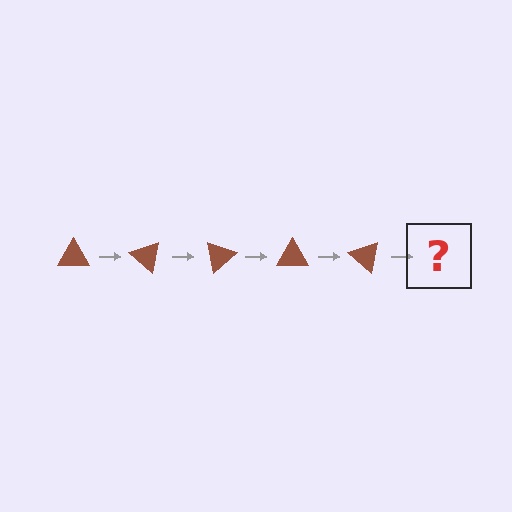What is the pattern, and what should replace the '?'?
The pattern is that the triangle rotates 40 degrees each step. The '?' should be a brown triangle rotated 200 degrees.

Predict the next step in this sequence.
The next step is a brown triangle rotated 200 degrees.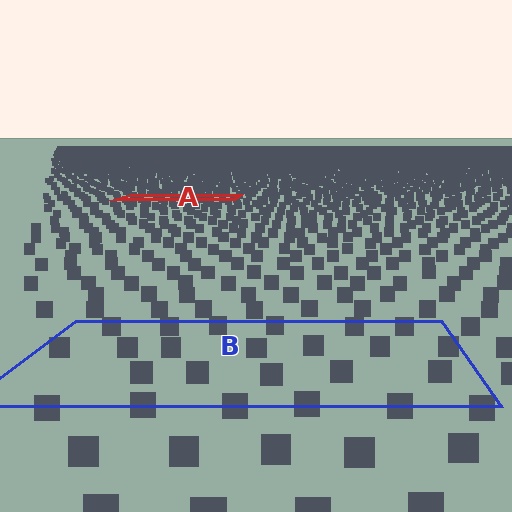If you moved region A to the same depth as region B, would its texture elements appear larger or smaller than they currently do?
They would appear larger. At a closer depth, the same texture elements are projected at a bigger on-screen size.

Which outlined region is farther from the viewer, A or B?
Region A is farther from the viewer — the texture elements inside it appear smaller and more densely packed.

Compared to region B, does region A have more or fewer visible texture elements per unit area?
Region A has more texture elements per unit area — they are packed more densely because it is farther away.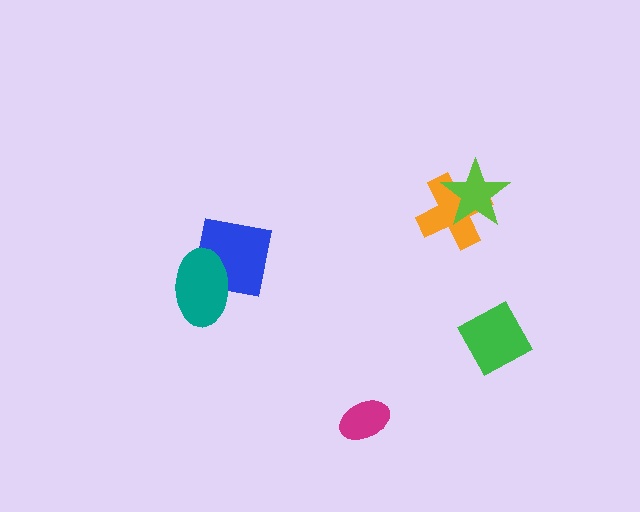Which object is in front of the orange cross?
The lime star is in front of the orange cross.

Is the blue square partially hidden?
Yes, it is partially covered by another shape.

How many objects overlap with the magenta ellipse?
0 objects overlap with the magenta ellipse.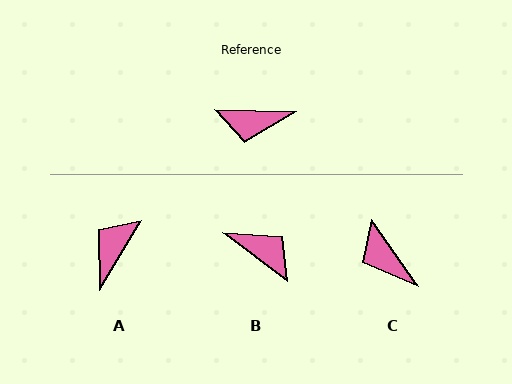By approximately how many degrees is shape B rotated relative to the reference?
Approximately 145 degrees counter-clockwise.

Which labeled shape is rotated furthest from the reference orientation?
B, about 145 degrees away.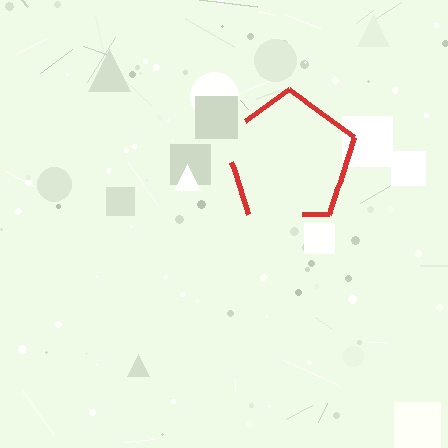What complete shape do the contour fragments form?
The contour fragments form a pentagon.